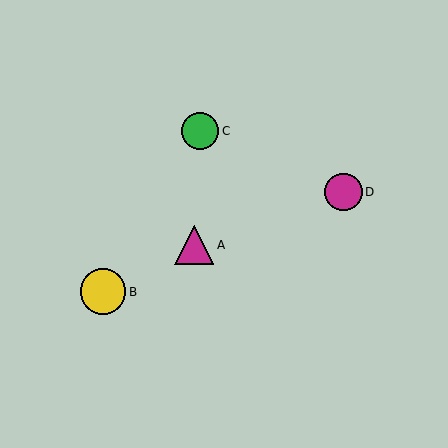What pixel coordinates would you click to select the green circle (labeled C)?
Click at (200, 131) to select the green circle C.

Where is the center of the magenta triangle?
The center of the magenta triangle is at (194, 245).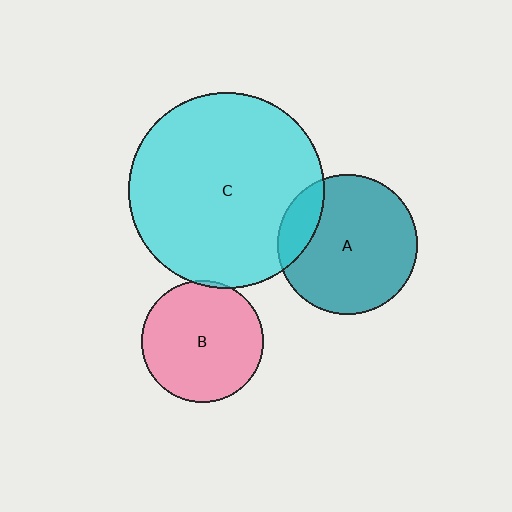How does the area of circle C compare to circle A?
Approximately 2.0 times.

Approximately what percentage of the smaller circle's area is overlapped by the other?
Approximately 5%.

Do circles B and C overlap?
Yes.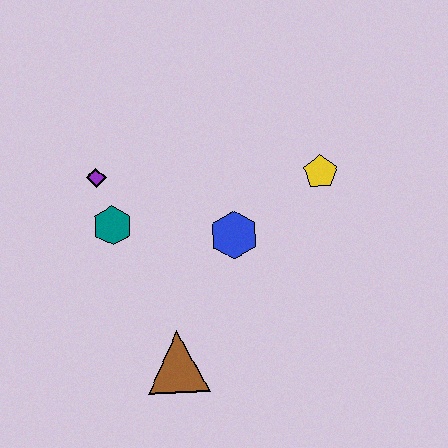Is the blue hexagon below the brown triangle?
No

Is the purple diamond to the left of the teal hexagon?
Yes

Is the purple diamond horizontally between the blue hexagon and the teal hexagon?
No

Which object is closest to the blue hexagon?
The yellow pentagon is closest to the blue hexagon.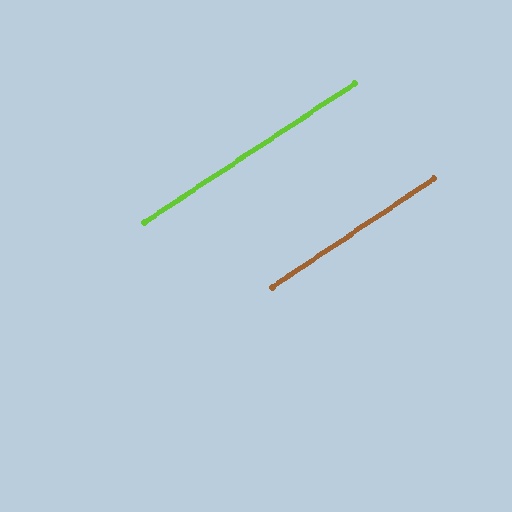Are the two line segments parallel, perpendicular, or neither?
Parallel — their directions differ by only 0.3°.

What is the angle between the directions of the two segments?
Approximately 0 degrees.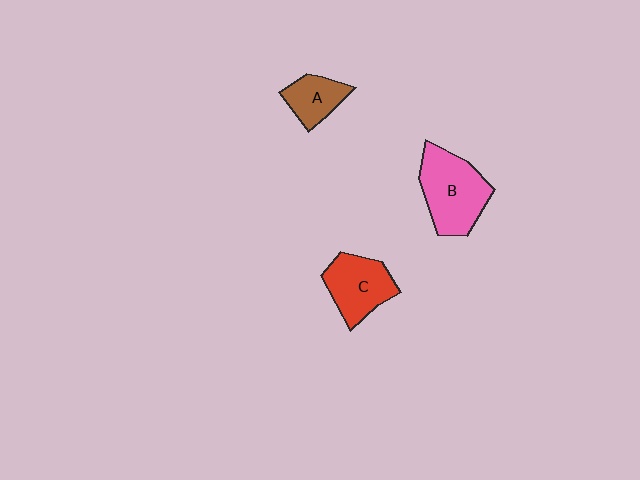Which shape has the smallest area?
Shape A (brown).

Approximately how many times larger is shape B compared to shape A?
Approximately 2.0 times.